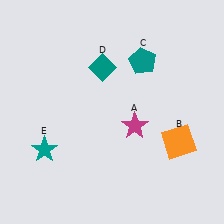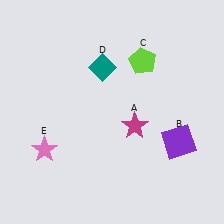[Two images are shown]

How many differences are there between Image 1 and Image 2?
There are 3 differences between the two images.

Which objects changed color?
B changed from orange to purple. C changed from teal to lime. E changed from teal to pink.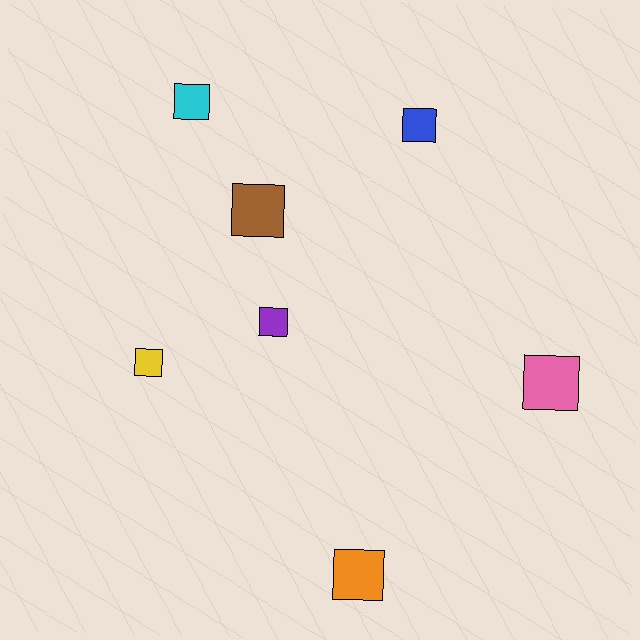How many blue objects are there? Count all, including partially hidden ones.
There is 1 blue object.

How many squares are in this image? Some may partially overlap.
There are 7 squares.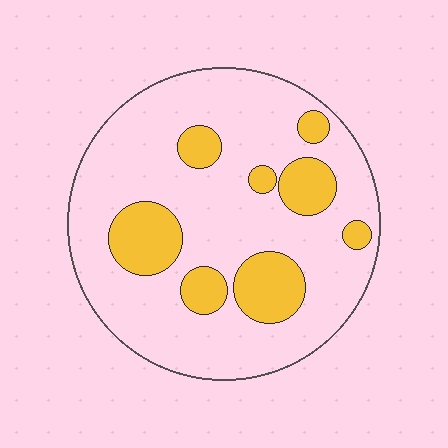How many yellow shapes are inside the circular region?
8.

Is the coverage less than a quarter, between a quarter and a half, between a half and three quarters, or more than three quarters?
Less than a quarter.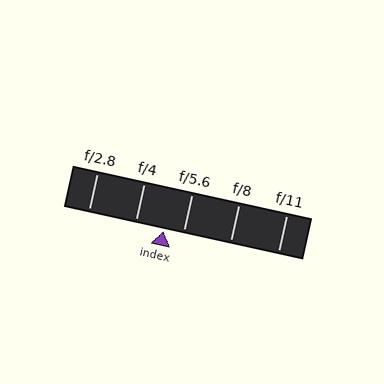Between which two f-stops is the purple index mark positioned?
The index mark is between f/4 and f/5.6.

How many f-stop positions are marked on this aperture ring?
There are 5 f-stop positions marked.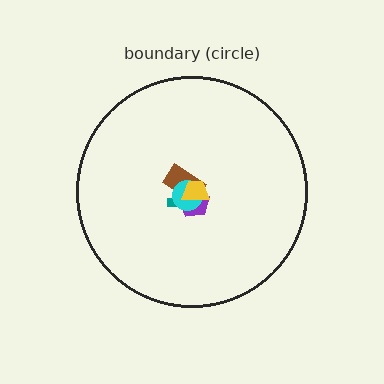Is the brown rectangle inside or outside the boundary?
Inside.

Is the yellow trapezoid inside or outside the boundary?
Inside.